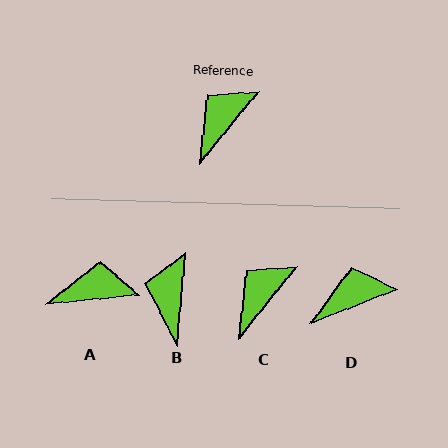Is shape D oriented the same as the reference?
No, it is off by about 30 degrees.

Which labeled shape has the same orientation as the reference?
C.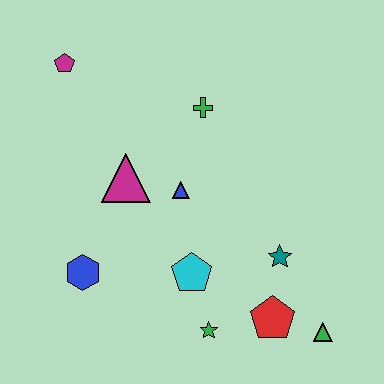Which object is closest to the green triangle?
The red pentagon is closest to the green triangle.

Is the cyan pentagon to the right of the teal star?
No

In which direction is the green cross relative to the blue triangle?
The green cross is above the blue triangle.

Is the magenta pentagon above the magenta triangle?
Yes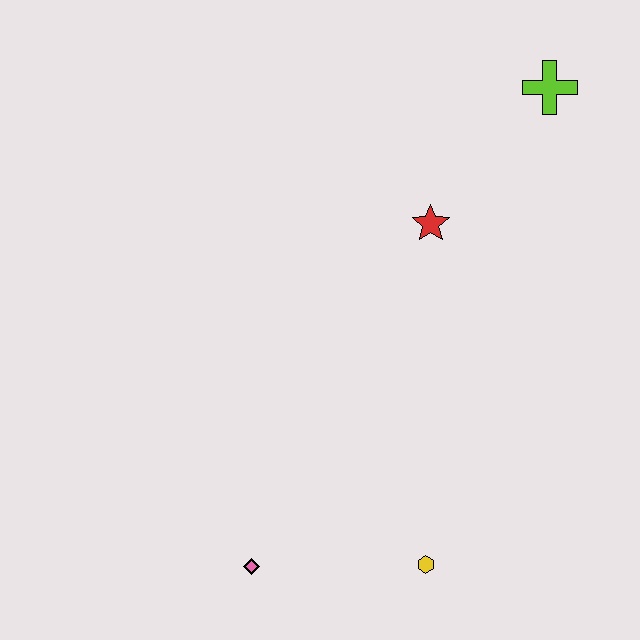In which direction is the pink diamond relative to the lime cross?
The pink diamond is below the lime cross.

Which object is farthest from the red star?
The pink diamond is farthest from the red star.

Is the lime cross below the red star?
No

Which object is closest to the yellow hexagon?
The pink diamond is closest to the yellow hexagon.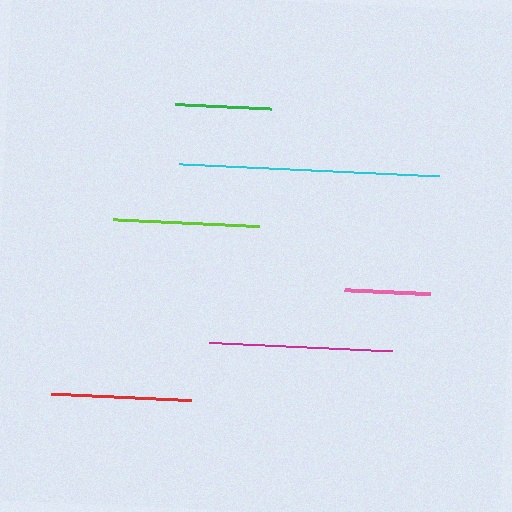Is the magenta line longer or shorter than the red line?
The magenta line is longer than the red line.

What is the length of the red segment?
The red segment is approximately 140 pixels long.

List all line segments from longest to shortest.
From longest to shortest: cyan, magenta, lime, red, green, pink.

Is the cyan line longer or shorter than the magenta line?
The cyan line is longer than the magenta line.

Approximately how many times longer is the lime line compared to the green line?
The lime line is approximately 1.5 times the length of the green line.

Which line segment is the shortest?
The pink line is the shortest at approximately 85 pixels.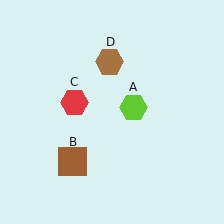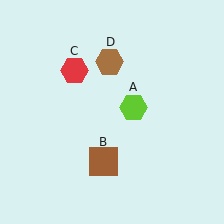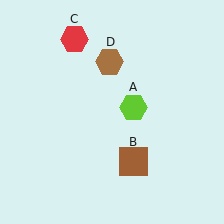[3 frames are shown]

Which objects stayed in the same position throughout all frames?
Lime hexagon (object A) and brown hexagon (object D) remained stationary.